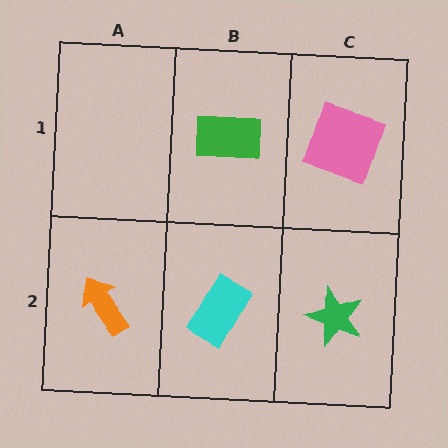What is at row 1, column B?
A green rectangle.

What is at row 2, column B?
A cyan rectangle.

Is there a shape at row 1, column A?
No, that cell is empty.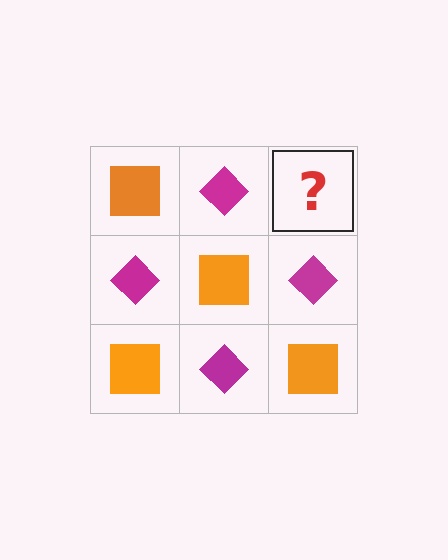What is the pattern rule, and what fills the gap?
The rule is that it alternates orange square and magenta diamond in a checkerboard pattern. The gap should be filled with an orange square.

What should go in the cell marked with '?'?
The missing cell should contain an orange square.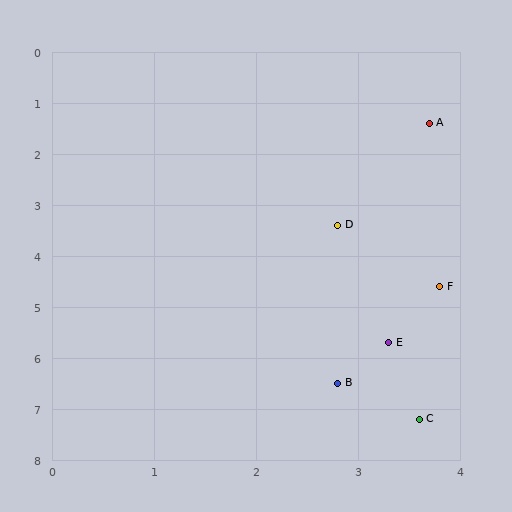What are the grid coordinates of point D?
Point D is at approximately (2.8, 3.4).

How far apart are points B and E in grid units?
Points B and E are about 0.9 grid units apart.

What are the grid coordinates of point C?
Point C is at approximately (3.6, 7.2).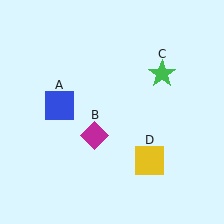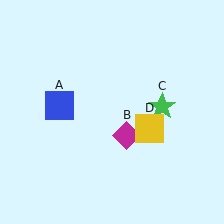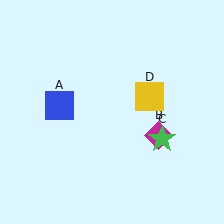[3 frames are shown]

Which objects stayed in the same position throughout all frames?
Blue square (object A) remained stationary.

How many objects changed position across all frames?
3 objects changed position: magenta diamond (object B), green star (object C), yellow square (object D).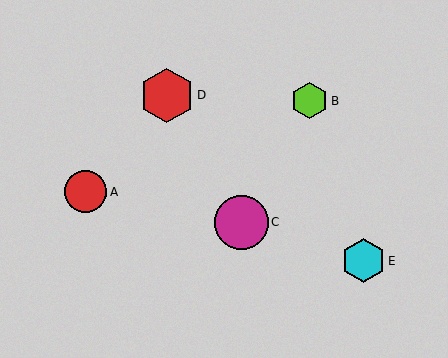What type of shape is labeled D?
Shape D is a red hexagon.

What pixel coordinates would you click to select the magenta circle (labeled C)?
Click at (241, 222) to select the magenta circle C.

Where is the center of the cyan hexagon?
The center of the cyan hexagon is at (363, 260).